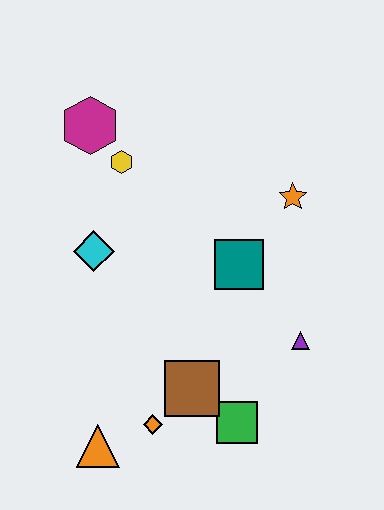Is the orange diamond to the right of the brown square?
No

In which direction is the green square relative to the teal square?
The green square is below the teal square.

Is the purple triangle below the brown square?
No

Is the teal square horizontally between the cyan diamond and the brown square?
No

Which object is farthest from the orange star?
The orange triangle is farthest from the orange star.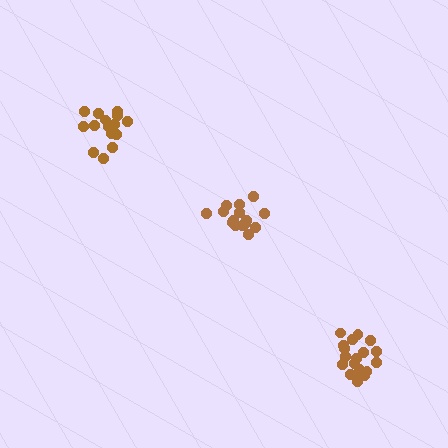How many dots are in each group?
Group 1: 17 dots, Group 2: 15 dots, Group 3: 19 dots (51 total).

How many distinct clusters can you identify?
There are 3 distinct clusters.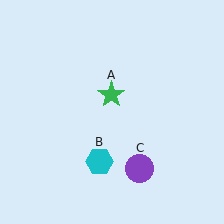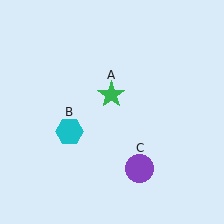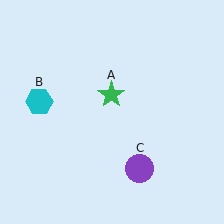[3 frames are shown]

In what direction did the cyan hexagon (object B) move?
The cyan hexagon (object B) moved up and to the left.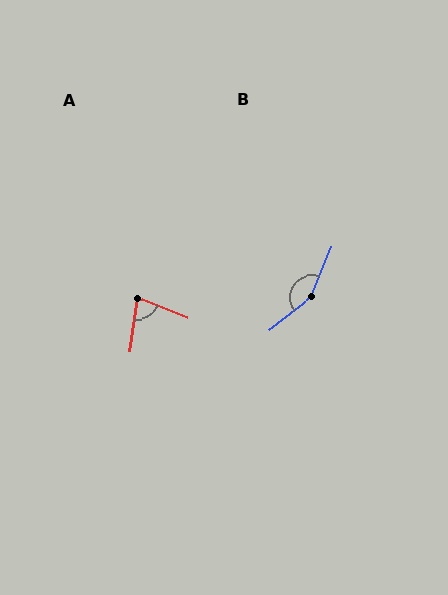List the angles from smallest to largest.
A (76°), B (150°).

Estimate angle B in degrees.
Approximately 150 degrees.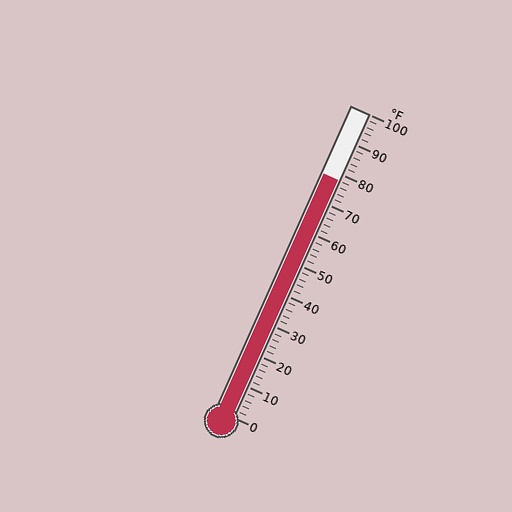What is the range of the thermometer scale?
The thermometer scale ranges from 0°F to 100°F.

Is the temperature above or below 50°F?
The temperature is above 50°F.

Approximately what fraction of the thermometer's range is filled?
The thermometer is filled to approximately 80% of its range.